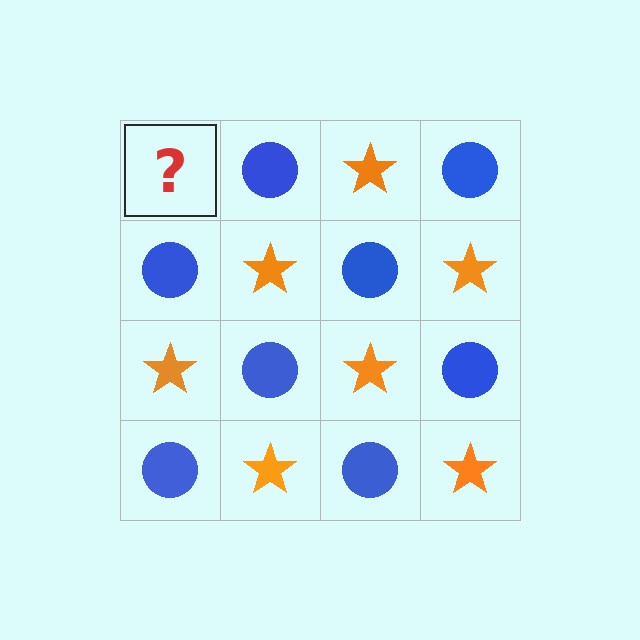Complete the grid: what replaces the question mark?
The question mark should be replaced with an orange star.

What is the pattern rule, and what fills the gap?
The rule is that it alternates orange star and blue circle in a checkerboard pattern. The gap should be filled with an orange star.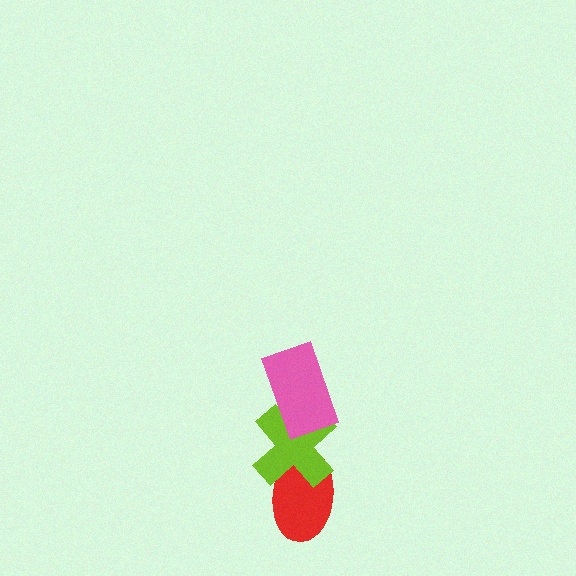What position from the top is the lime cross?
The lime cross is 2nd from the top.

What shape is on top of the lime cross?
The pink rectangle is on top of the lime cross.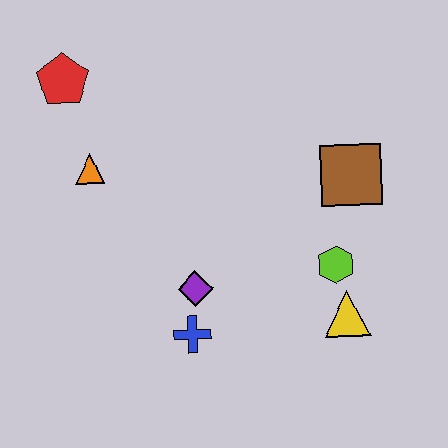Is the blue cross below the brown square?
Yes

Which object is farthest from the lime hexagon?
The red pentagon is farthest from the lime hexagon.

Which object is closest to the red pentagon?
The orange triangle is closest to the red pentagon.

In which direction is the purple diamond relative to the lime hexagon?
The purple diamond is to the left of the lime hexagon.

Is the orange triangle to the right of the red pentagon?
Yes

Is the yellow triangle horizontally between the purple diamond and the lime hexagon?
No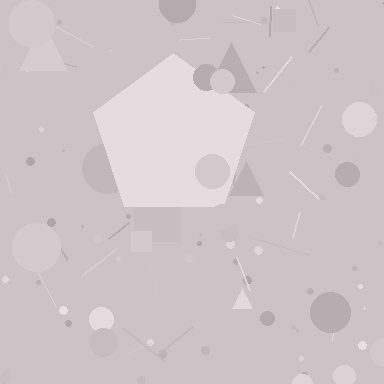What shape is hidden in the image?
A pentagon is hidden in the image.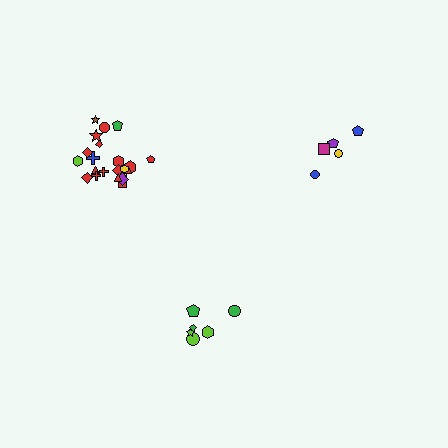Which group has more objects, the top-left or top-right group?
The top-left group.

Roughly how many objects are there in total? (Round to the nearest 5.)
Roughly 35 objects in total.